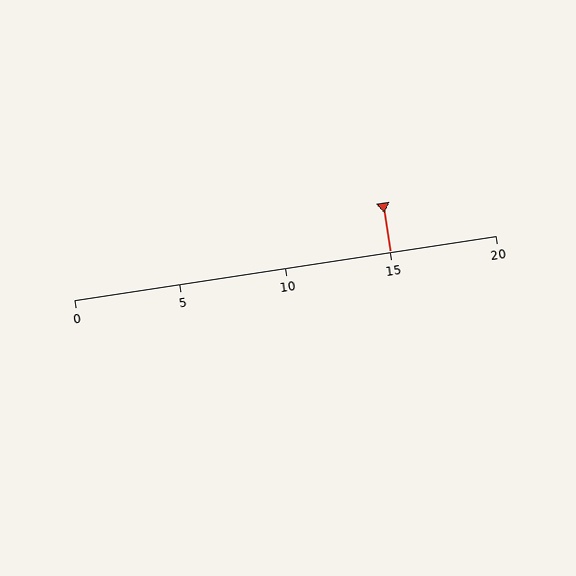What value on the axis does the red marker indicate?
The marker indicates approximately 15.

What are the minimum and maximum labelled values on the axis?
The axis runs from 0 to 20.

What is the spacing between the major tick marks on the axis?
The major ticks are spaced 5 apart.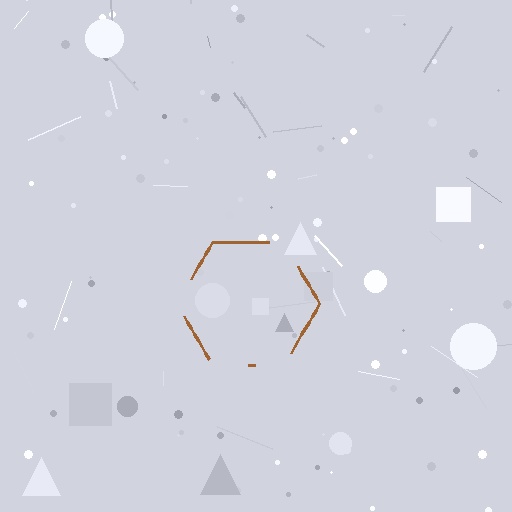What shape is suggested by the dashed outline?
The dashed outline suggests a hexagon.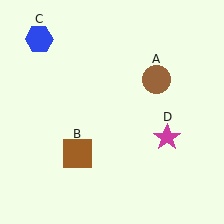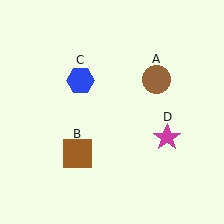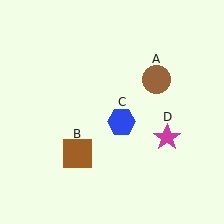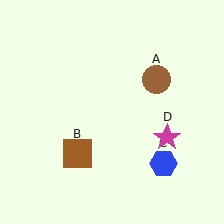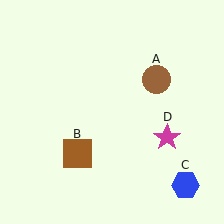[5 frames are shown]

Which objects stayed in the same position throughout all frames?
Brown circle (object A) and brown square (object B) and magenta star (object D) remained stationary.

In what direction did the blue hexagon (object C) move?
The blue hexagon (object C) moved down and to the right.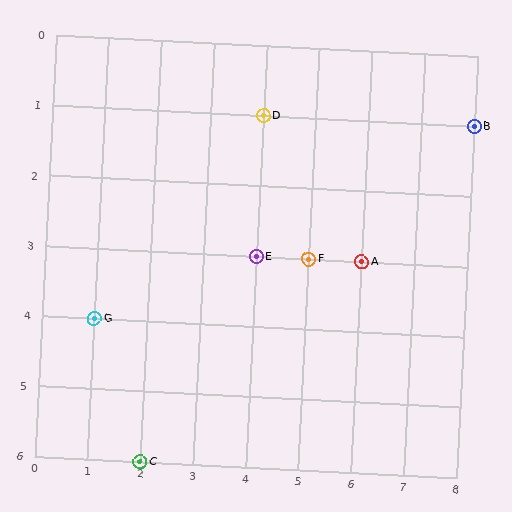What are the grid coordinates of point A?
Point A is at grid coordinates (6, 3).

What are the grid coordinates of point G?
Point G is at grid coordinates (1, 4).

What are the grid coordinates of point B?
Point B is at grid coordinates (8, 1).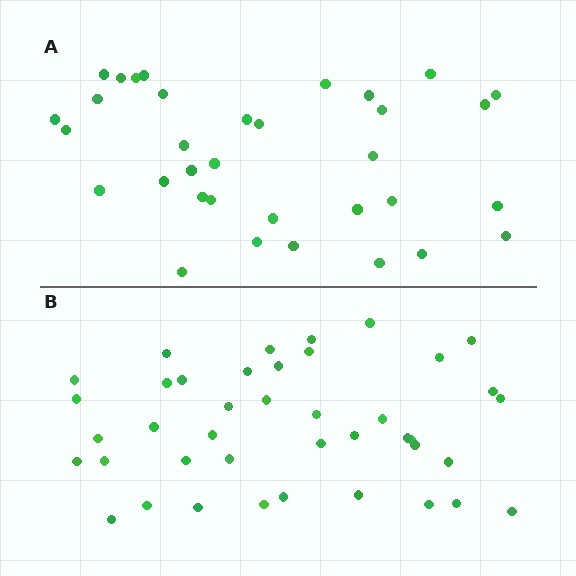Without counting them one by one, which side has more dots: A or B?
Region B (the bottom region) has more dots.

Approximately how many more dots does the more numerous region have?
Region B has roughly 8 or so more dots than region A.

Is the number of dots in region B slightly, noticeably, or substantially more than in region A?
Region B has only slightly more — the two regions are fairly close. The ratio is roughly 1.2 to 1.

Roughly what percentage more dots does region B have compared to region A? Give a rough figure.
About 20% more.